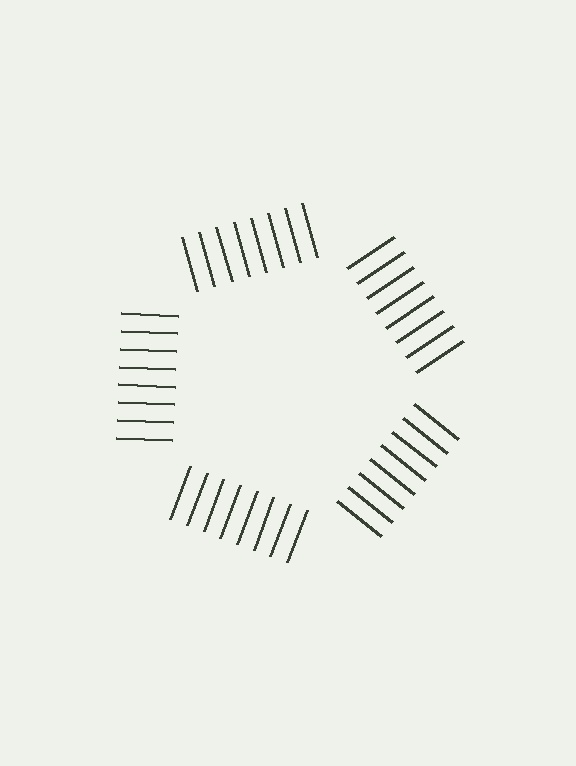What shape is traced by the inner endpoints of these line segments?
An illusory pentagon — the line segments terminate on its edges but no continuous stroke is drawn.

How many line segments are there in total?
40 — 8 along each of the 5 edges.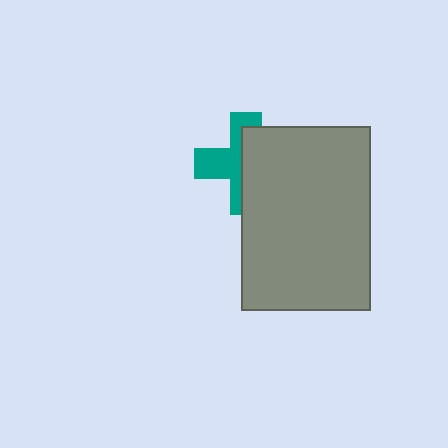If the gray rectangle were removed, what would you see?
You would see the complete teal cross.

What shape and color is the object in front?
The object in front is a gray rectangle.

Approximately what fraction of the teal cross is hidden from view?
Roughly 52% of the teal cross is hidden behind the gray rectangle.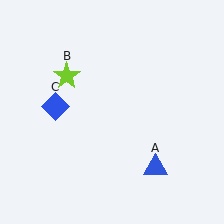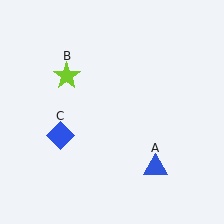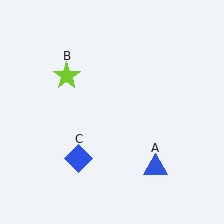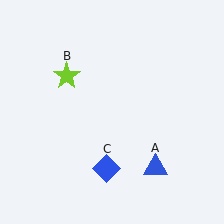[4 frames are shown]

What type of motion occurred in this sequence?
The blue diamond (object C) rotated counterclockwise around the center of the scene.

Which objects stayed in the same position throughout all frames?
Blue triangle (object A) and lime star (object B) remained stationary.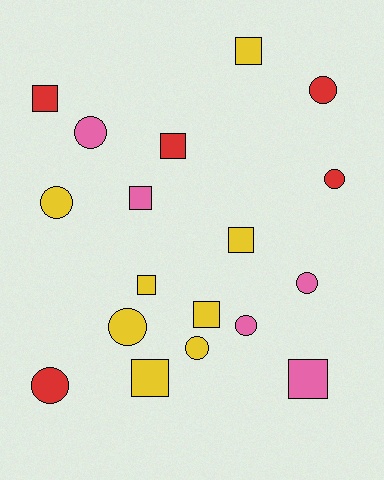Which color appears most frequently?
Yellow, with 8 objects.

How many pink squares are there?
There are 2 pink squares.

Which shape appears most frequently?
Square, with 9 objects.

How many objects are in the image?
There are 18 objects.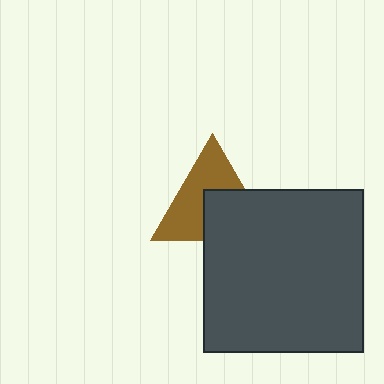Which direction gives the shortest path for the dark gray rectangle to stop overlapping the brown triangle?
Moving down gives the shortest separation.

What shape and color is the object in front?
The object in front is a dark gray rectangle.